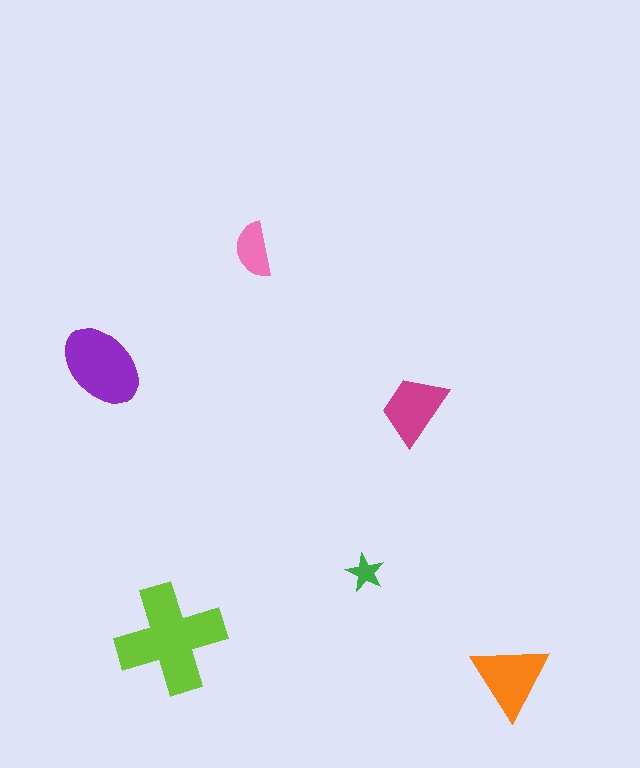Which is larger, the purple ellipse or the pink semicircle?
The purple ellipse.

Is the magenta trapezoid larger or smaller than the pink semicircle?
Larger.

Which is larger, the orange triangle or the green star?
The orange triangle.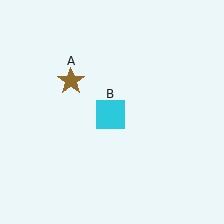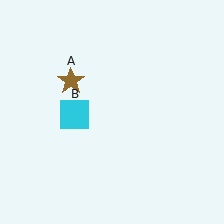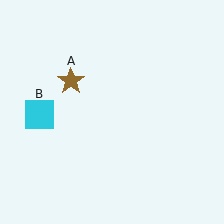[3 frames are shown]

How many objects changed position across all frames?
1 object changed position: cyan square (object B).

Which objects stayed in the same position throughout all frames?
Brown star (object A) remained stationary.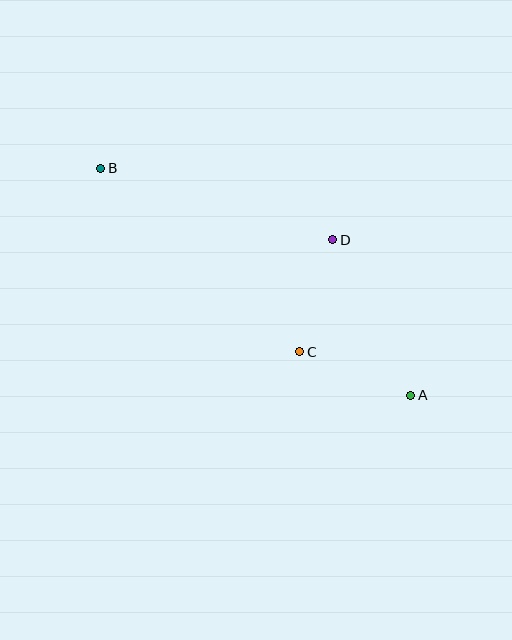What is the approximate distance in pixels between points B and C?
The distance between B and C is approximately 271 pixels.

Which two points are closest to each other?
Points C and D are closest to each other.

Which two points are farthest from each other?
Points A and B are farthest from each other.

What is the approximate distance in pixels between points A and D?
The distance between A and D is approximately 174 pixels.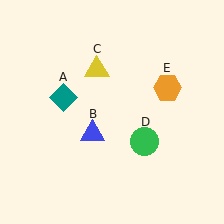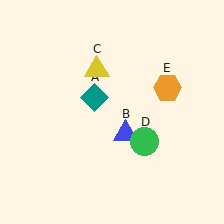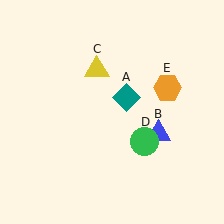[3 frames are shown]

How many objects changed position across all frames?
2 objects changed position: teal diamond (object A), blue triangle (object B).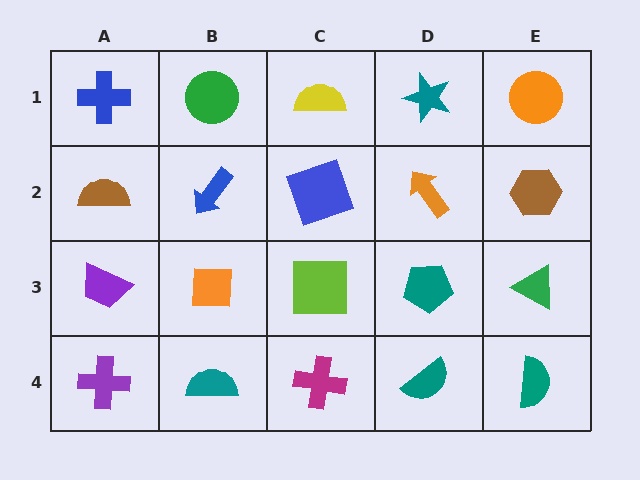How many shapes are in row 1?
5 shapes.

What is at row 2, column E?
A brown hexagon.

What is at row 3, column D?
A teal pentagon.